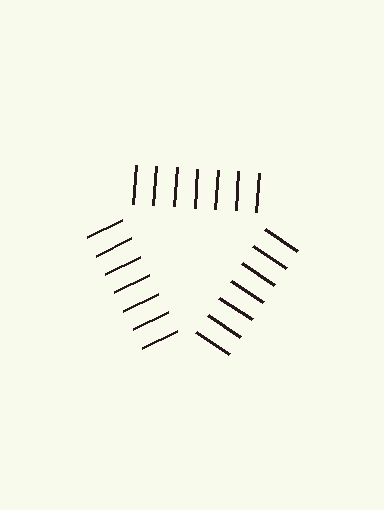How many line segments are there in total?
21 — 7 along each of the 3 edges.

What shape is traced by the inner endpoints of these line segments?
An illusory triangle — the line segments terminate on its edges but no continuous stroke is drawn.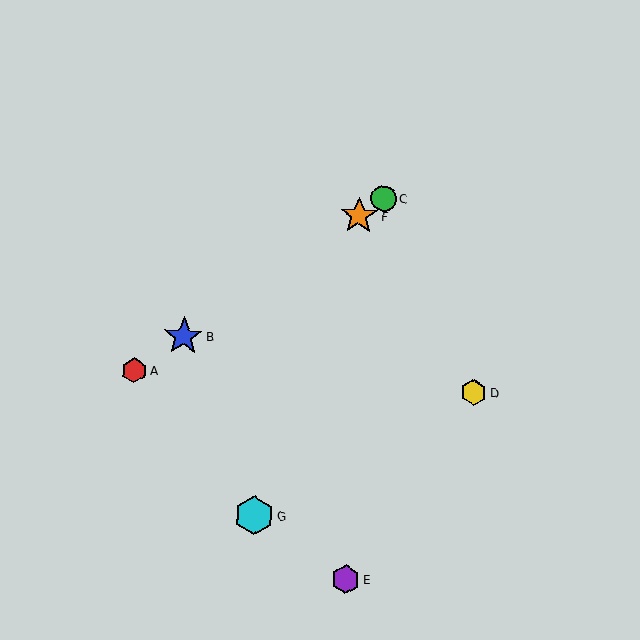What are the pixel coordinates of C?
Object C is at (384, 199).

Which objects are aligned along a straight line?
Objects A, B, C, F are aligned along a straight line.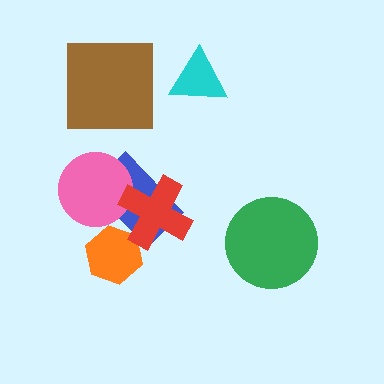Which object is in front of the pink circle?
The red cross is in front of the pink circle.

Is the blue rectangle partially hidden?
Yes, it is partially covered by another shape.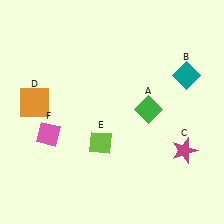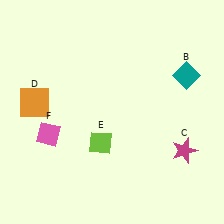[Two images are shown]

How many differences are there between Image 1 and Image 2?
There is 1 difference between the two images.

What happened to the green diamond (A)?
The green diamond (A) was removed in Image 2. It was in the top-right area of Image 1.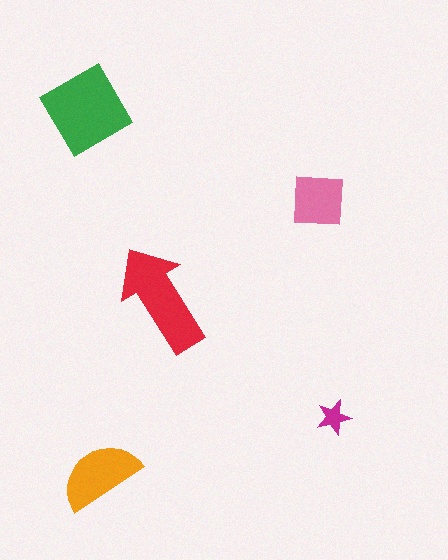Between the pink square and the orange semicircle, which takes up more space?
The orange semicircle.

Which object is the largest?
The green diamond.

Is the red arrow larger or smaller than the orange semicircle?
Larger.